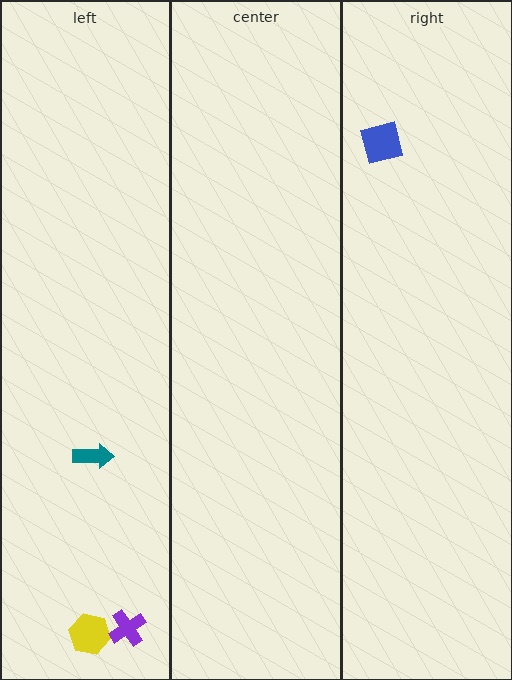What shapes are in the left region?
The yellow hexagon, the teal arrow, the purple cross.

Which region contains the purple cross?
The left region.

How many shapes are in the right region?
1.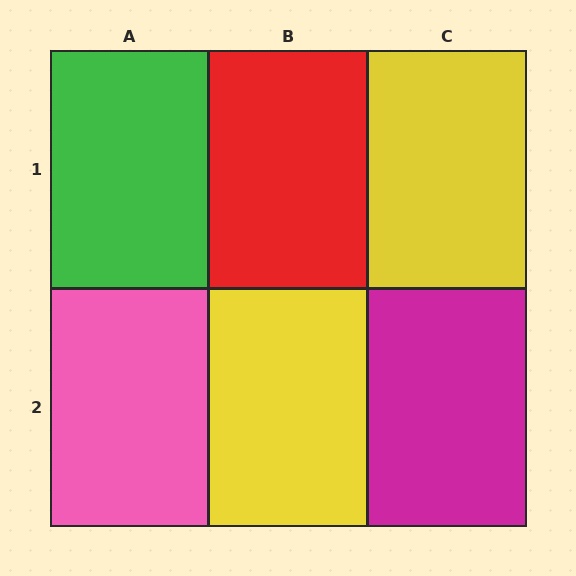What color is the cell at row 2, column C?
Magenta.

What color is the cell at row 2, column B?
Yellow.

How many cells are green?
1 cell is green.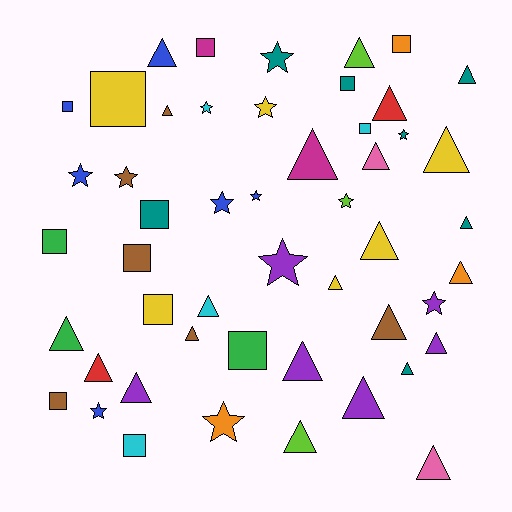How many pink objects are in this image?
There are 2 pink objects.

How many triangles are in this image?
There are 24 triangles.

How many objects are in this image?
There are 50 objects.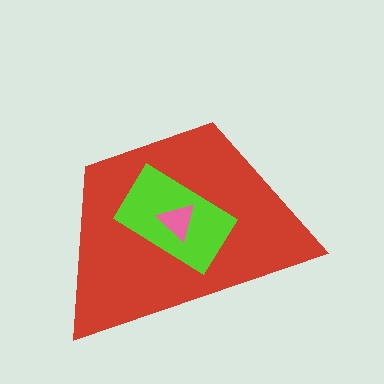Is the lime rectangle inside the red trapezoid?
Yes.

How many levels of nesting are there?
3.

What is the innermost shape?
The pink triangle.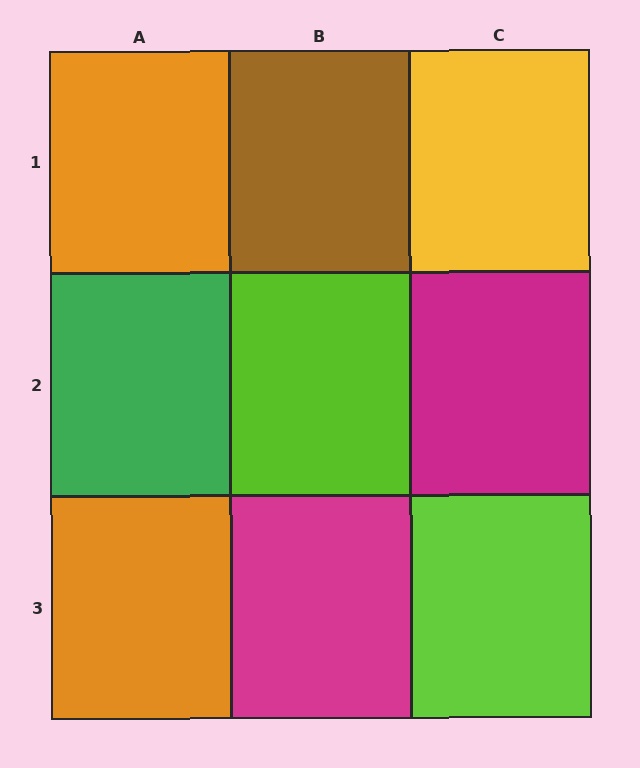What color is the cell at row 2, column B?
Lime.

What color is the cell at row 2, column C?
Magenta.